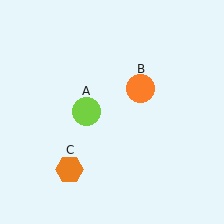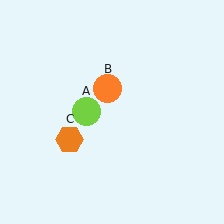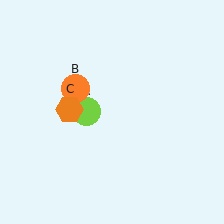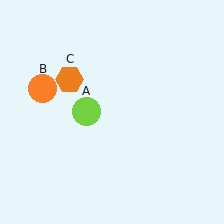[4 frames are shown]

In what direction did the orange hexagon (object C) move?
The orange hexagon (object C) moved up.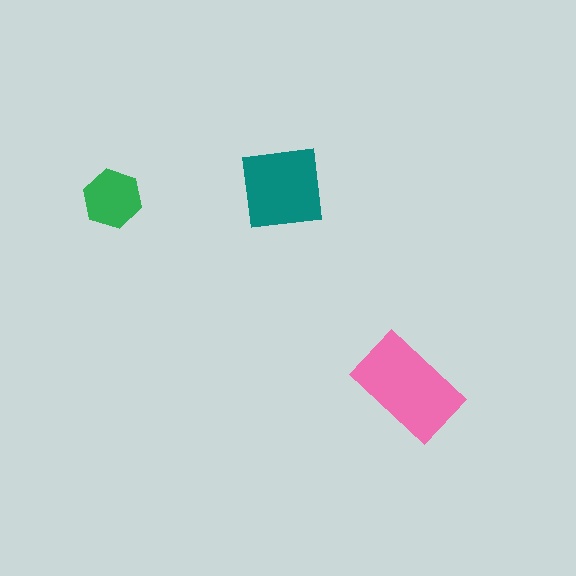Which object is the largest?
The pink rectangle.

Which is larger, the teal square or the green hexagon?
The teal square.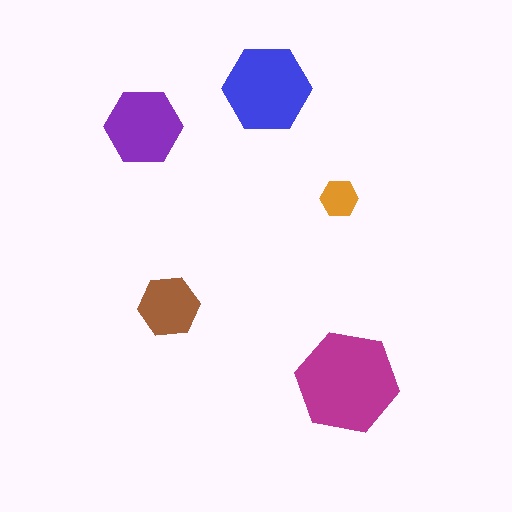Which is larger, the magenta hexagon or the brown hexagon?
The magenta one.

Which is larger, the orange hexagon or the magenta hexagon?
The magenta one.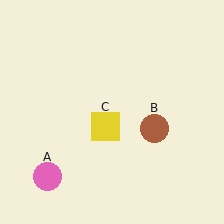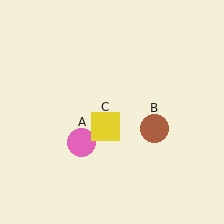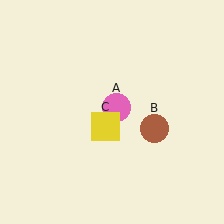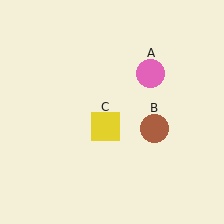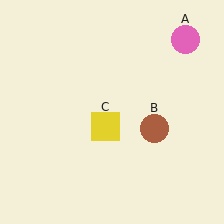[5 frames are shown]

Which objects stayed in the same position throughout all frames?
Brown circle (object B) and yellow square (object C) remained stationary.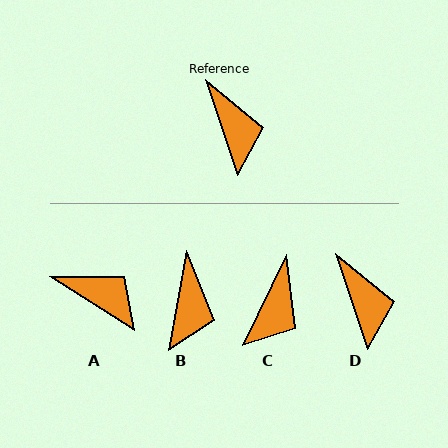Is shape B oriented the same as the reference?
No, it is off by about 28 degrees.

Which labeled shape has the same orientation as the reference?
D.